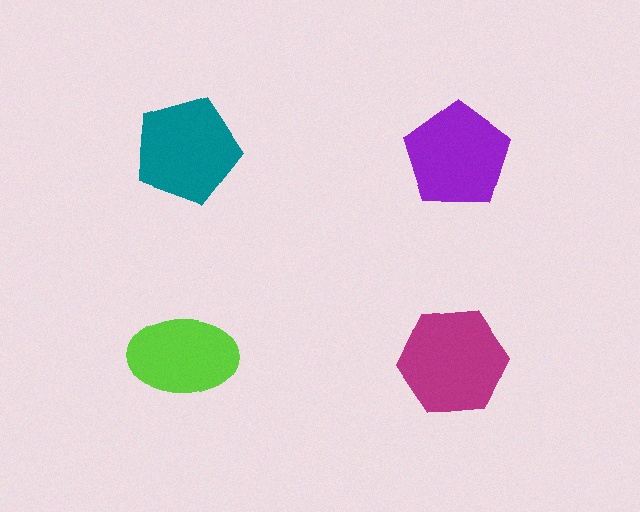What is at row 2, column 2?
A magenta hexagon.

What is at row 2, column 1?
A lime ellipse.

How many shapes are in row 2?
2 shapes.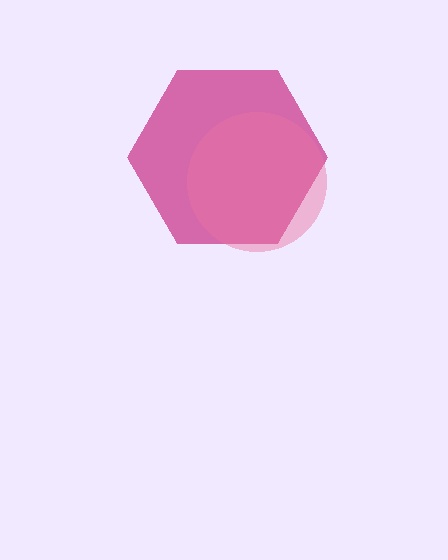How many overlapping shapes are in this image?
There are 2 overlapping shapes in the image.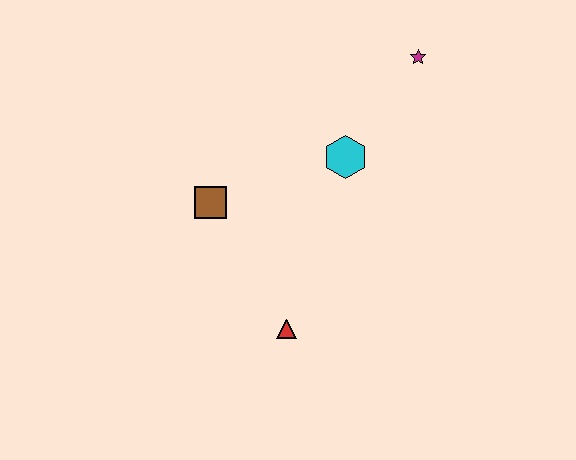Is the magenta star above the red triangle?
Yes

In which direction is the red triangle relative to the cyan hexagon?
The red triangle is below the cyan hexagon.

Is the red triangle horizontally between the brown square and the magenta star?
Yes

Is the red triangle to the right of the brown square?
Yes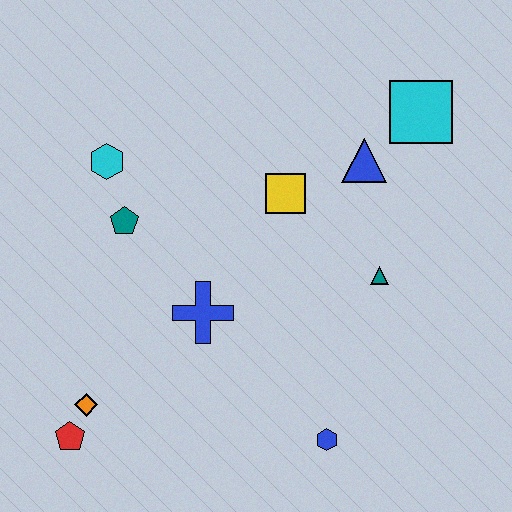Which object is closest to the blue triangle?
The cyan square is closest to the blue triangle.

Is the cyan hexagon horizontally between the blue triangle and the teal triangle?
No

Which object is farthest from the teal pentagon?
The cyan square is farthest from the teal pentagon.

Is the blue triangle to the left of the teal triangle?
Yes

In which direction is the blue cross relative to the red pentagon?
The blue cross is to the right of the red pentagon.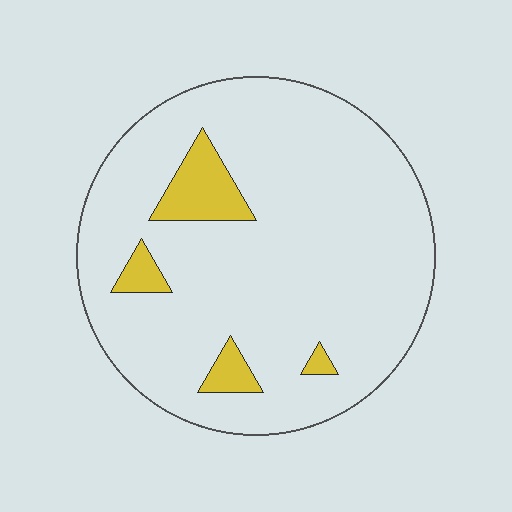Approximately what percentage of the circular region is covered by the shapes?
Approximately 10%.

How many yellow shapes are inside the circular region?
4.